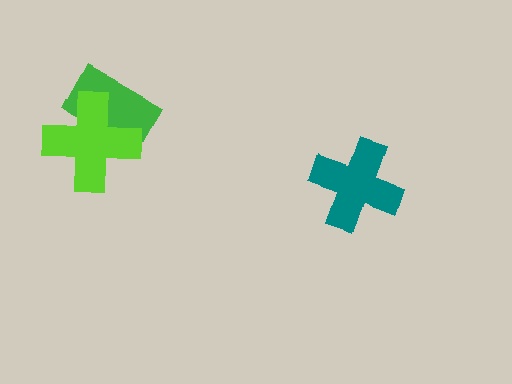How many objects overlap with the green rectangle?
1 object overlaps with the green rectangle.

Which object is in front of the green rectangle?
The lime cross is in front of the green rectangle.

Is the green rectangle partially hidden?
Yes, it is partially covered by another shape.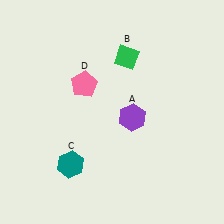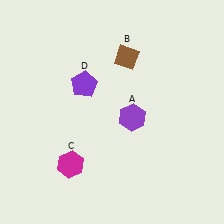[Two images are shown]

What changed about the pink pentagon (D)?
In Image 1, D is pink. In Image 2, it changed to purple.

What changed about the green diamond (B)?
In Image 1, B is green. In Image 2, it changed to brown.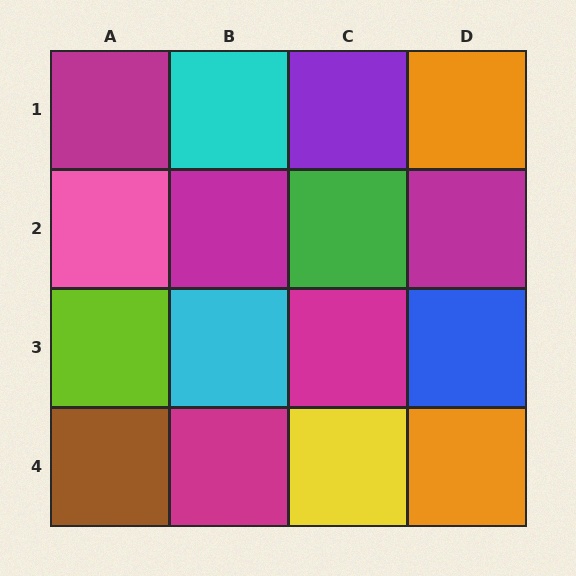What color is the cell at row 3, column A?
Lime.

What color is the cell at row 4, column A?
Brown.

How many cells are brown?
1 cell is brown.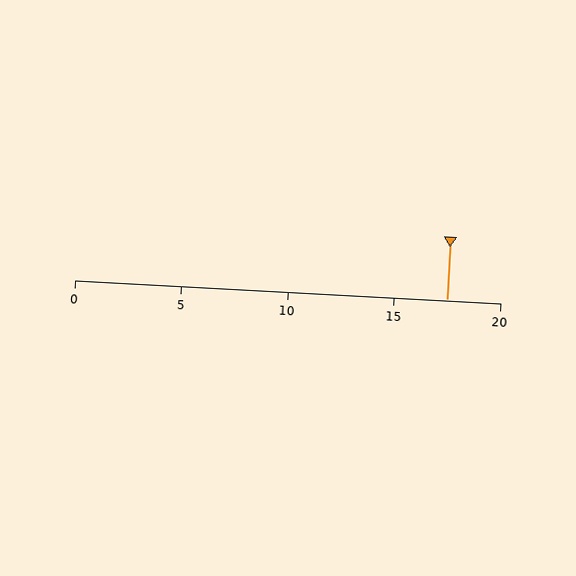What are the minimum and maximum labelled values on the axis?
The axis runs from 0 to 20.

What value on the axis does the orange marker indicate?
The marker indicates approximately 17.5.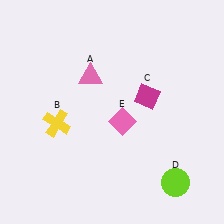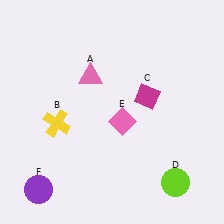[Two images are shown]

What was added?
A purple circle (F) was added in Image 2.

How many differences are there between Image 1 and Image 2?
There is 1 difference between the two images.